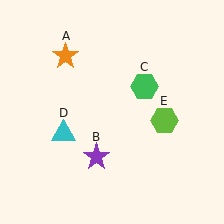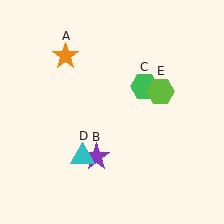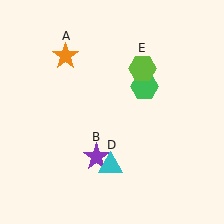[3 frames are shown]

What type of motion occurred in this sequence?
The cyan triangle (object D), lime hexagon (object E) rotated counterclockwise around the center of the scene.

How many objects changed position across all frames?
2 objects changed position: cyan triangle (object D), lime hexagon (object E).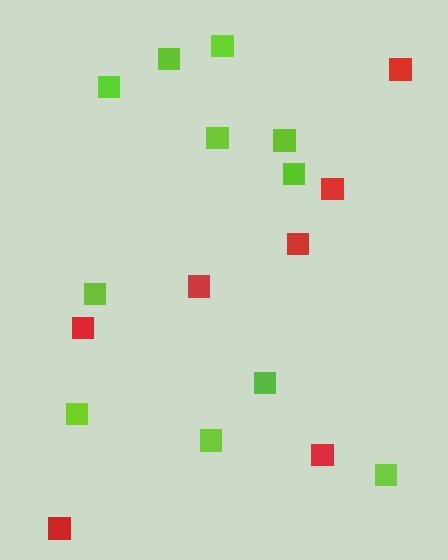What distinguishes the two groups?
There are 2 groups: one group of lime squares (11) and one group of red squares (7).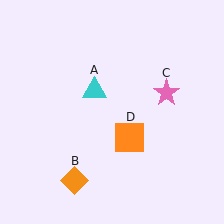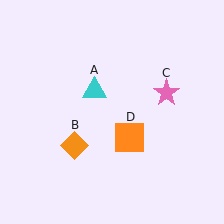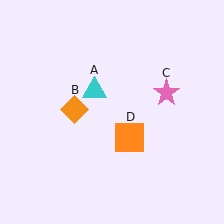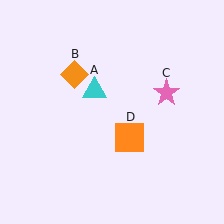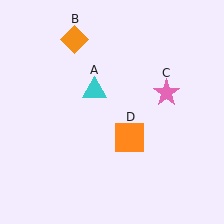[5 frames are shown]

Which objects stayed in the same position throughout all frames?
Cyan triangle (object A) and pink star (object C) and orange square (object D) remained stationary.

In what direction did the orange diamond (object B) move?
The orange diamond (object B) moved up.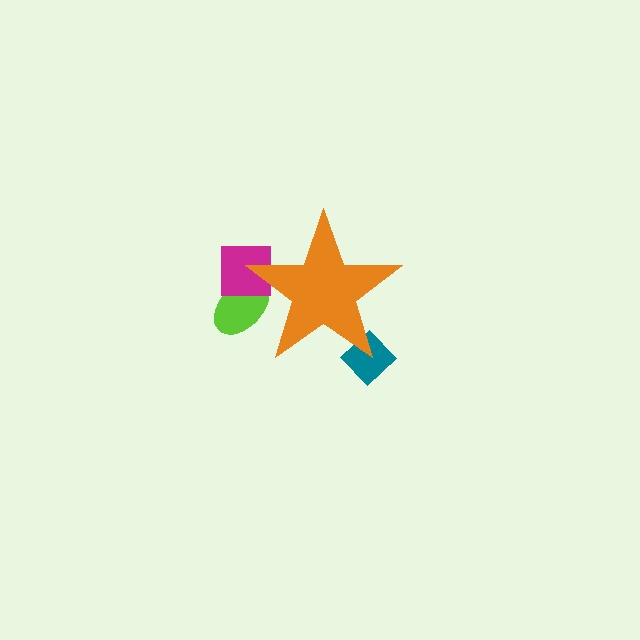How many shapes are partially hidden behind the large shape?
3 shapes are partially hidden.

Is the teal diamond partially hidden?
Yes, the teal diamond is partially hidden behind the orange star.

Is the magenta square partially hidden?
Yes, the magenta square is partially hidden behind the orange star.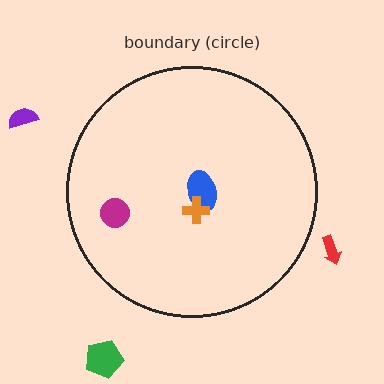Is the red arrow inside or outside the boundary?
Outside.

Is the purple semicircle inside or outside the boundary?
Outside.